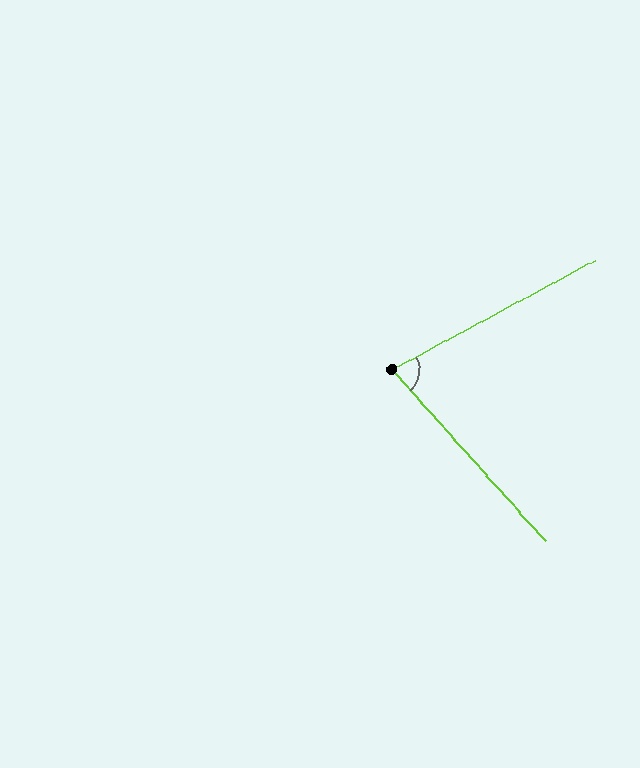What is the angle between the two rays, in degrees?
Approximately 77 degrees.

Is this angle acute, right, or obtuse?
It is acute.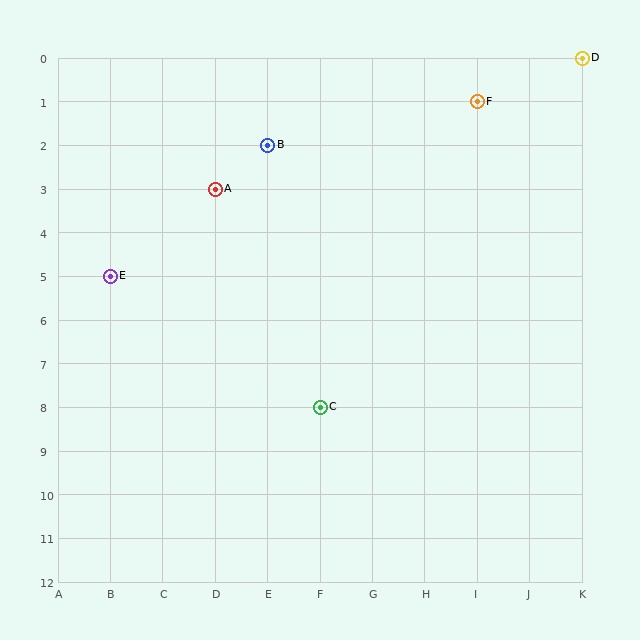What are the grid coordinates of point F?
Point F is at grid coordinates (I, 1).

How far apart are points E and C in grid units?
Points E and C are 4 columns and 3 rows apart (about 5.0 grid units diagonally).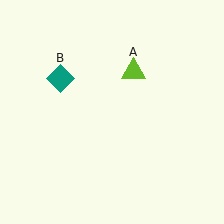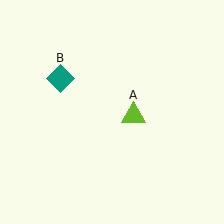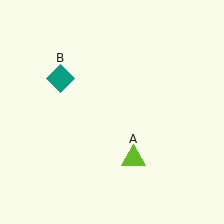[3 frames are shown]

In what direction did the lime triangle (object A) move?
The lime triangle (object A) moved down.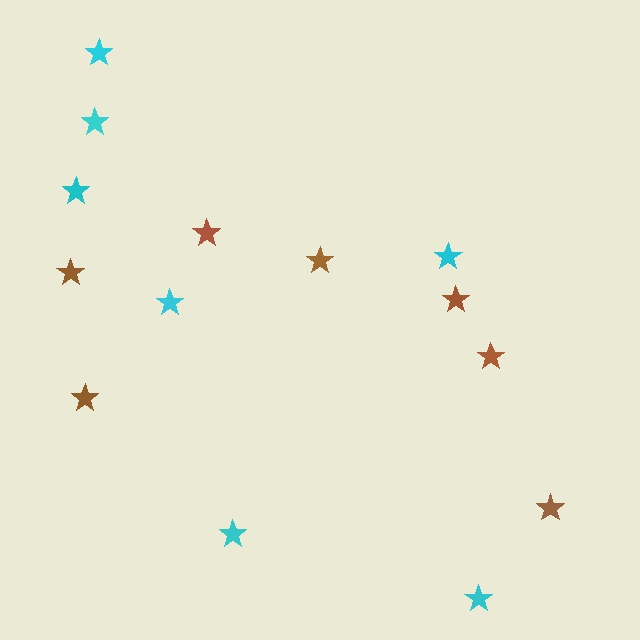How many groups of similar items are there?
There are 2 groups: one group of brown stars (7) and one group of cyan stars (7).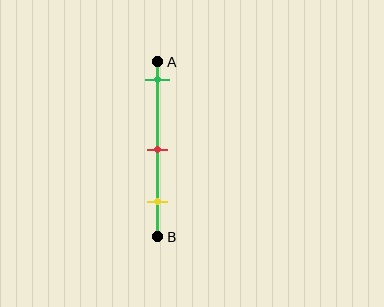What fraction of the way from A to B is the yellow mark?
The yellow mark is approximately 80% (0.8) of the way from A to B.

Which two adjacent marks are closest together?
The red and yellow marks are the closest adjacent pair.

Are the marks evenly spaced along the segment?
Yes, the marks are approximately evenly spaced.